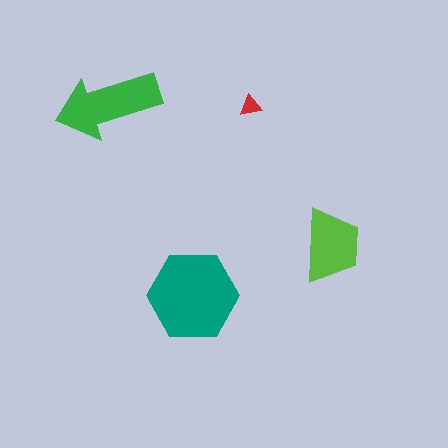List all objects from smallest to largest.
The red triangle, the lime trapezoid, the green arrow, the teal hexagon.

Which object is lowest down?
The teal hexagon is bottommost.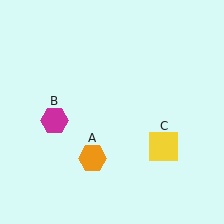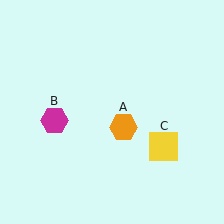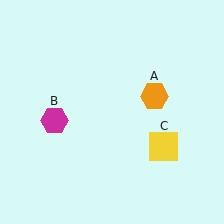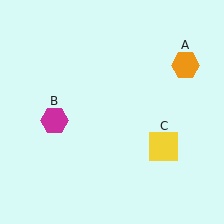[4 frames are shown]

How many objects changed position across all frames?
1 object changed position: orange hexagon (object A).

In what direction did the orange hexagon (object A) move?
The orange hexagon (object A) moved up and to the right.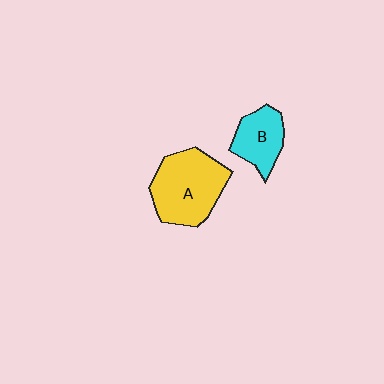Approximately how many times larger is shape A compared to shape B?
Approximately 1.8 times.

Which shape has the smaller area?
Shape B (cyan).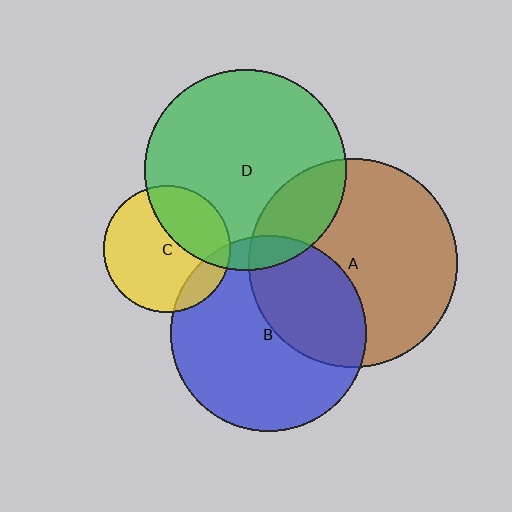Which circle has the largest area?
Circle A (brown).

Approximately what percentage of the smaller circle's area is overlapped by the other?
Approximately 35%.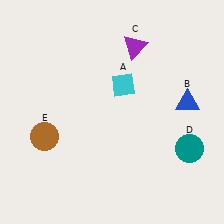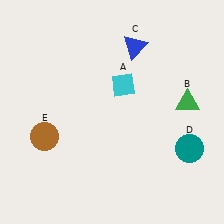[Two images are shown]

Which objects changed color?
B changed from blue to green. C changed from purple to blue.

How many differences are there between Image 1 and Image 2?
There are 2 differences between the two images.